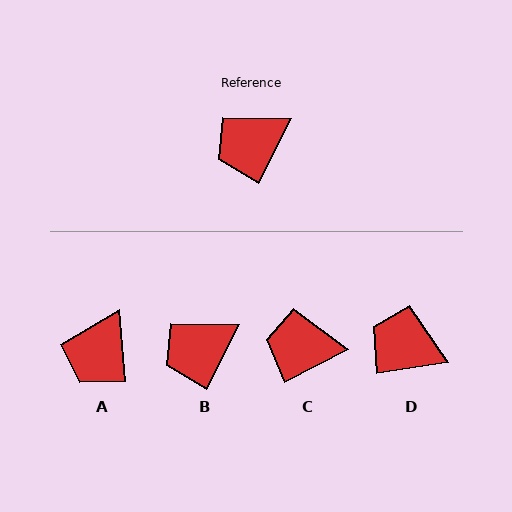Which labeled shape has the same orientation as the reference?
B.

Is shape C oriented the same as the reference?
No, it is off by about 35 degrees.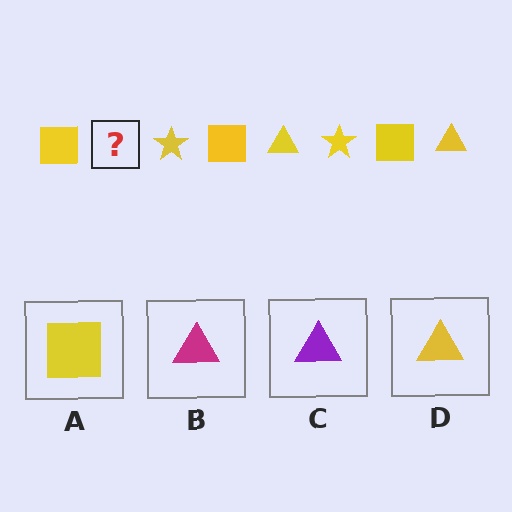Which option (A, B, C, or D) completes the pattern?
D.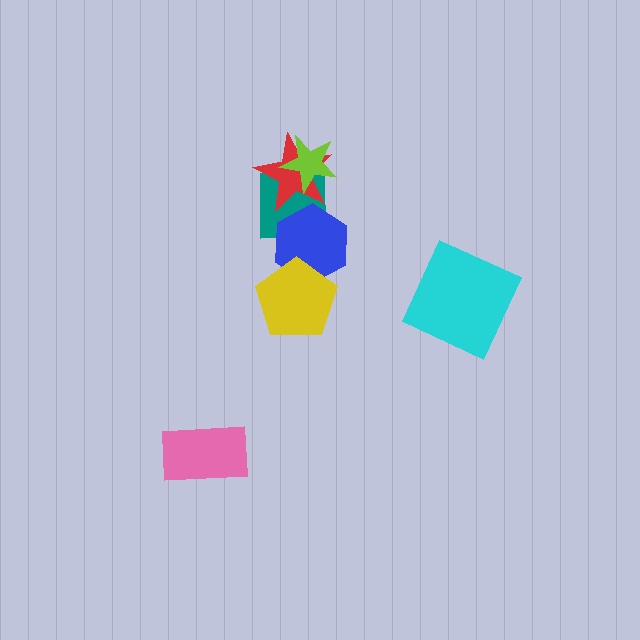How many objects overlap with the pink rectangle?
0 objects overlap with the pink rectangle.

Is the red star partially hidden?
Yes, it is partially covered by another shape.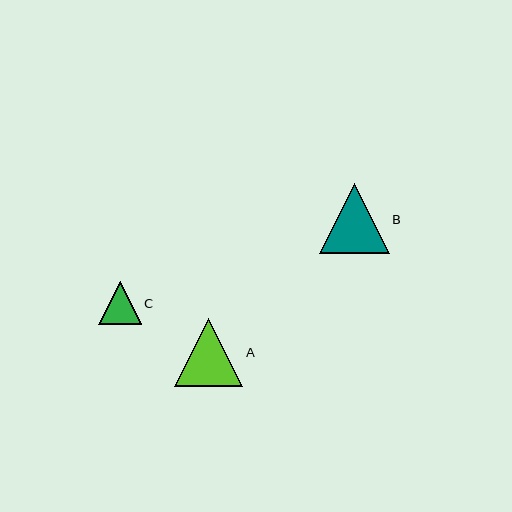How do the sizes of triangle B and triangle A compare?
Triangle B and triangle A are approximately the same size.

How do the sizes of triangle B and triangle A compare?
Triangle B and triangle A are approximately the same size.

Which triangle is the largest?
Triangle B is the largest with a size of approximately 70 pixels.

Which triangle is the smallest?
Triangle C is the smallest with a size of approximately 42 pixels.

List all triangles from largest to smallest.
From largest to smallest: B, A, C.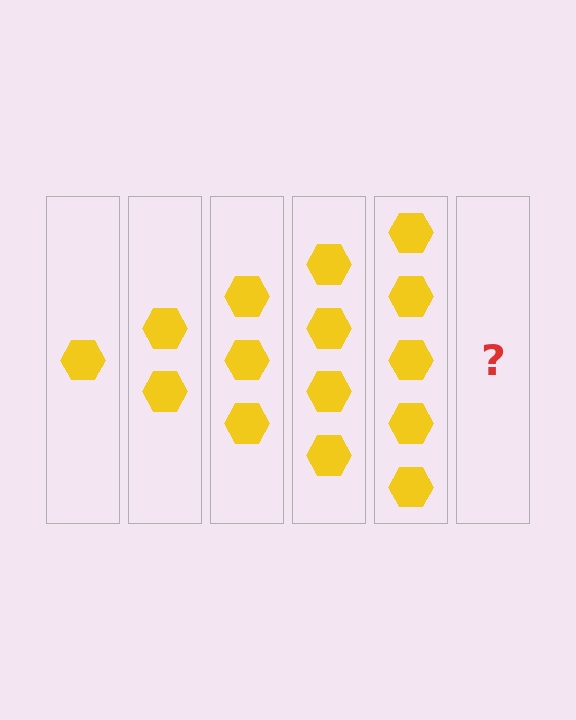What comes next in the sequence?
The next element should be 6 hexagons.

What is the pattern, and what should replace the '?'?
The pattern is that each step adds one more hexagon. The '?' should be 6 hexagons.